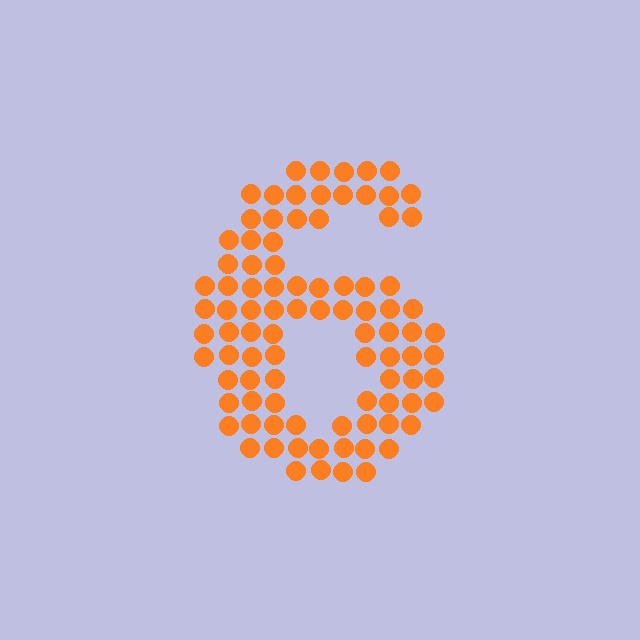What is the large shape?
The large shape is the digit 6.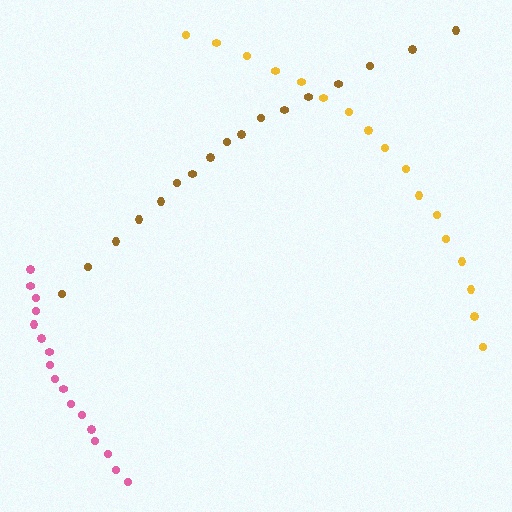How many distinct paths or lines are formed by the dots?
There are 3 distinct paths.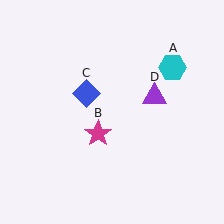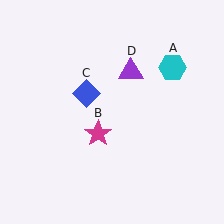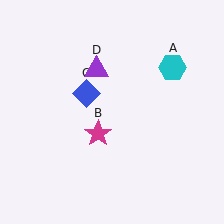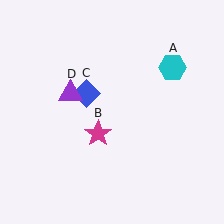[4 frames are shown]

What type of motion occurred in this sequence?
The purple triangle (object D) rotated counterclockwise around the center of the scene.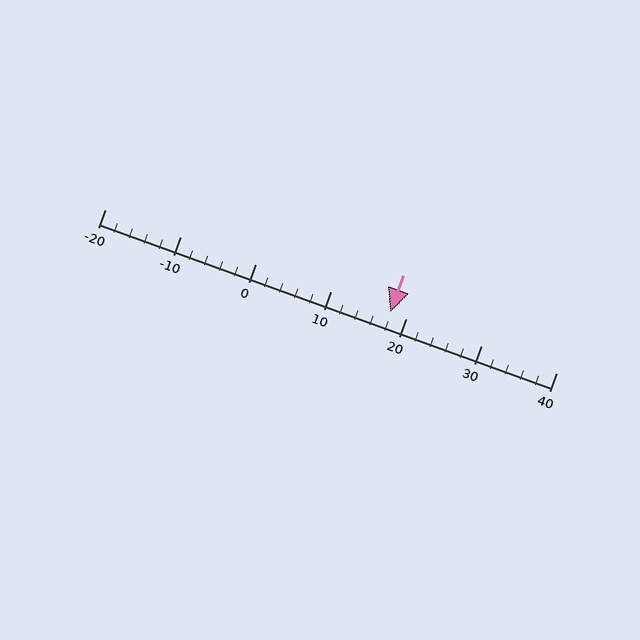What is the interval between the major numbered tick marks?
The major tick marks are spaced 10 units apart.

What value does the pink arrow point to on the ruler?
The pink arrow points to approximately 18.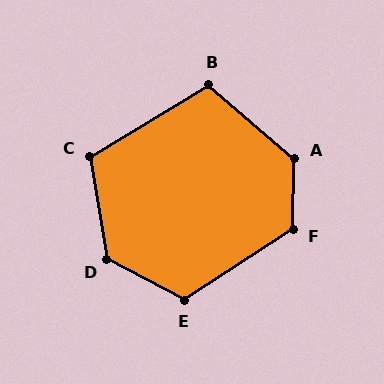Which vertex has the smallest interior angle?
B, at approximately 109 degrees.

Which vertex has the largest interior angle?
A, at approximately 129 degrees.